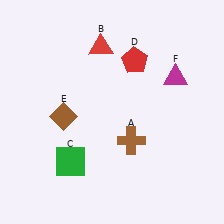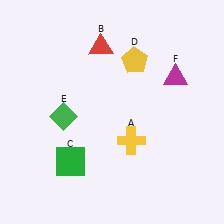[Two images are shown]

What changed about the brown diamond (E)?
In Image 1, E is brown. In Image 2, it changed to green.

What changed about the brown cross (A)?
In Image 1, A is brown. In Image 2, it changed to yellow.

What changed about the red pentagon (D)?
In Image 1, D is red. In Image 2, it changed to yellow.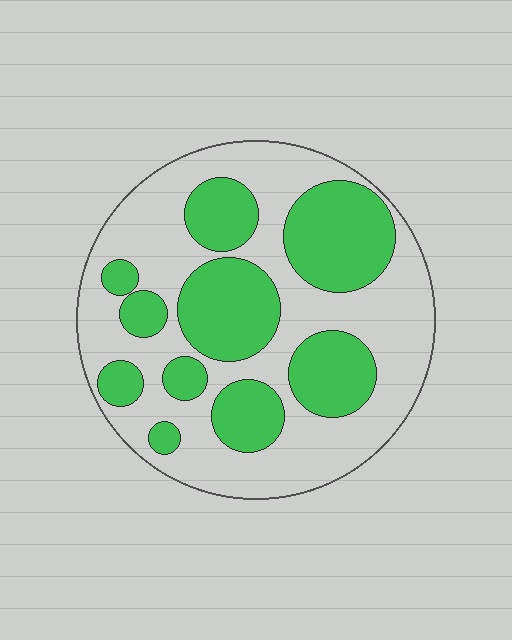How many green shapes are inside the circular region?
10.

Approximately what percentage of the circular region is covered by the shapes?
Approximately 40%.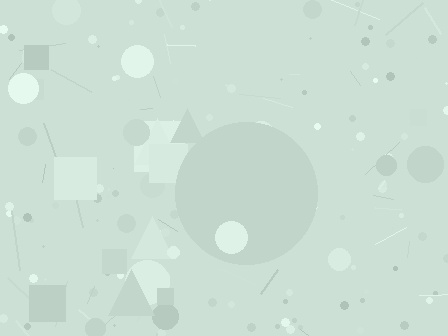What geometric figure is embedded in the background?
A circle is embedded in the background.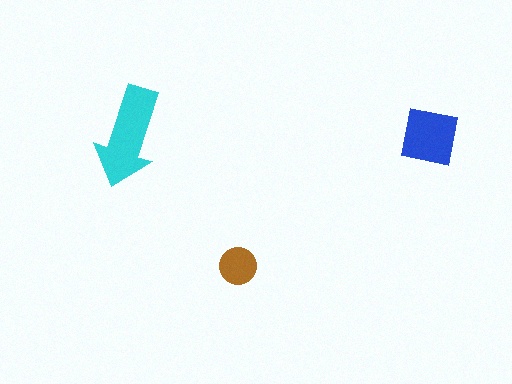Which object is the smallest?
The brown circle.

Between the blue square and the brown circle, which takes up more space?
The blue square.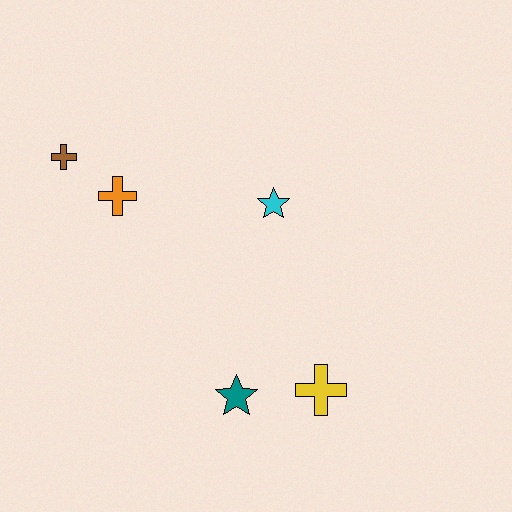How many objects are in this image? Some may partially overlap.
There are 5 objects.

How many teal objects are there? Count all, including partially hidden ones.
There is 1 teal object.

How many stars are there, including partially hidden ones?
There are 2 stars.